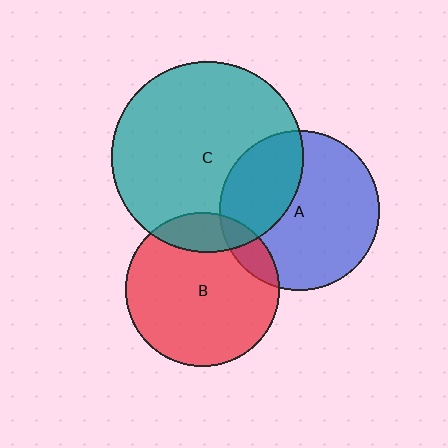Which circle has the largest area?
Circle C (teal).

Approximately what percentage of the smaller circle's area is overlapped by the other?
Approximately 35%.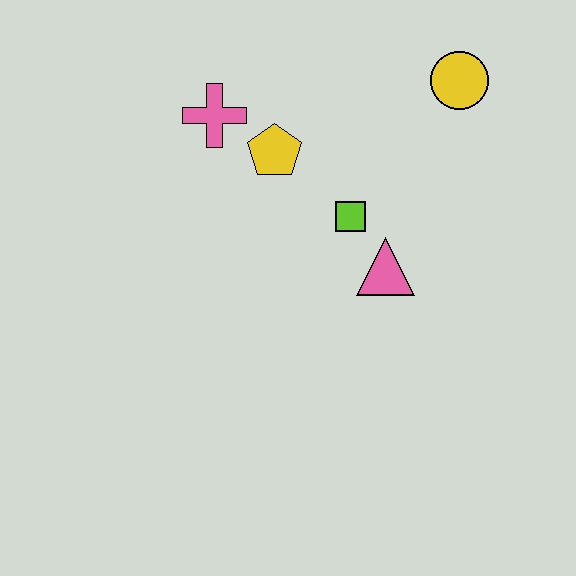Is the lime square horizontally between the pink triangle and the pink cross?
Yes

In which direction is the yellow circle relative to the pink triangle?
The yellow circle is above the pink triangle.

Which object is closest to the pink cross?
The yellow pentagon is closest to the pink cross.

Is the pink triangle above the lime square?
No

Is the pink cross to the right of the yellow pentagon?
No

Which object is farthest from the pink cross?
The yellow circle is farthest from the pink cross.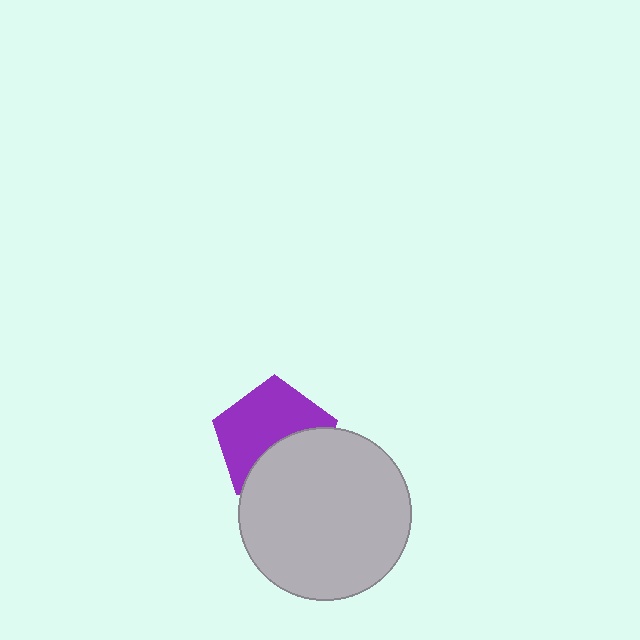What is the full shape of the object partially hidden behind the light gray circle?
The partially hidden object is a purple pentagon.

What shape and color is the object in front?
The object in front is a light gray circle.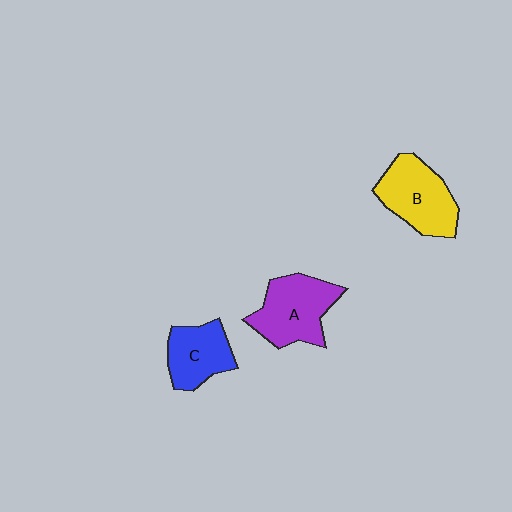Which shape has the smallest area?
Shape C (blue).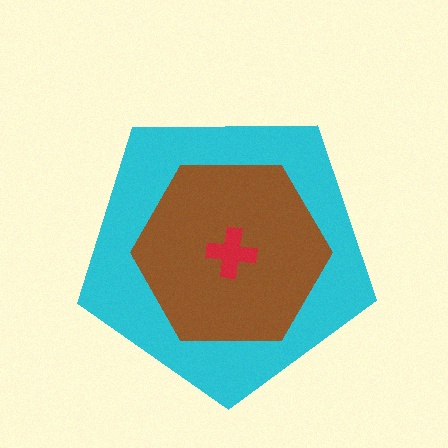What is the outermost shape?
The cyan pentagon.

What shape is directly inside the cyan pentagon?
The brown hexagon.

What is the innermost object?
The red cross.